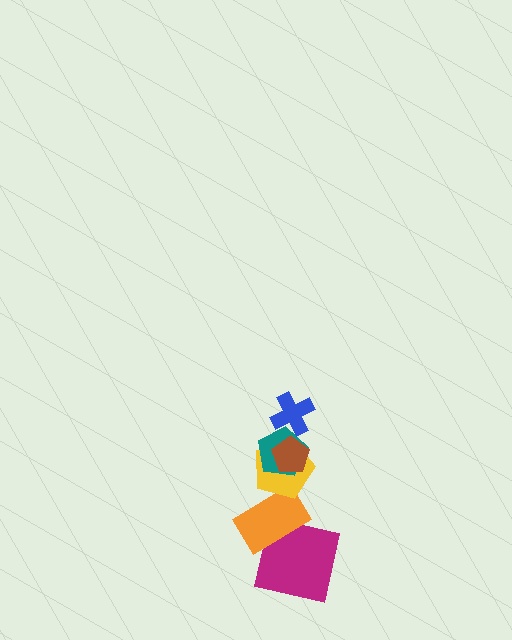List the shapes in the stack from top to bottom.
From top to bottom: the blue cross, the brown pentagon, the teal pentagon, the yellow pentagon, the orange rectangle, the magenta square.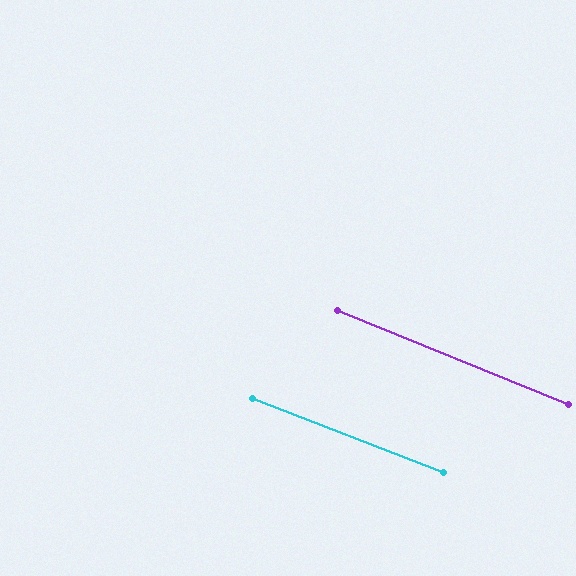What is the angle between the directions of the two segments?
Approximately 1 degree.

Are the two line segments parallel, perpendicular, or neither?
Parallel — their directions differ by only 1.1°.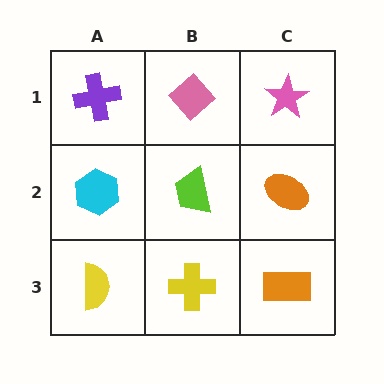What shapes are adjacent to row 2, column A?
A purple cross (row 1, column A), a yellow semicircle (row 3, column A), a lime trapezoid (row 2, column B).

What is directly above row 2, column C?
A pink star.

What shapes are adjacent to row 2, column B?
A pink diamond (row 1, column B), a yellow cross (row 3, column B), a cyan hexagon (row 2, column A), an orange ellipse (row 2, column C).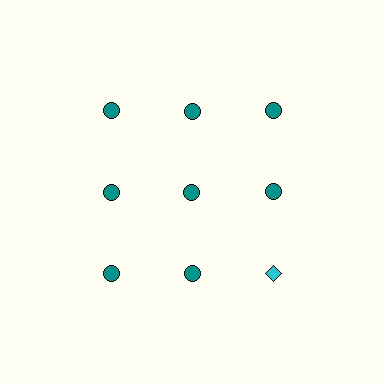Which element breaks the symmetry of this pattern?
The cyan diamond in the third row, center column breaks the symmetry. All other shapes are teal circles.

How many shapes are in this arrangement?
There are 9 shapes arranged in a grid pattern.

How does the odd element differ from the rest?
It differs in both color (cyan instead of teal) and shape (diamond instead of circle).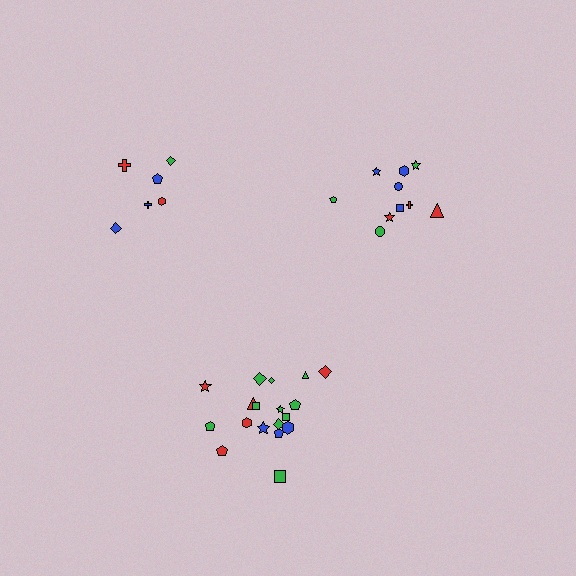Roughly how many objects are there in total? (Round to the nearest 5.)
Roughly 35 objects in total.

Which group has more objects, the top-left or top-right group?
The top-right group.